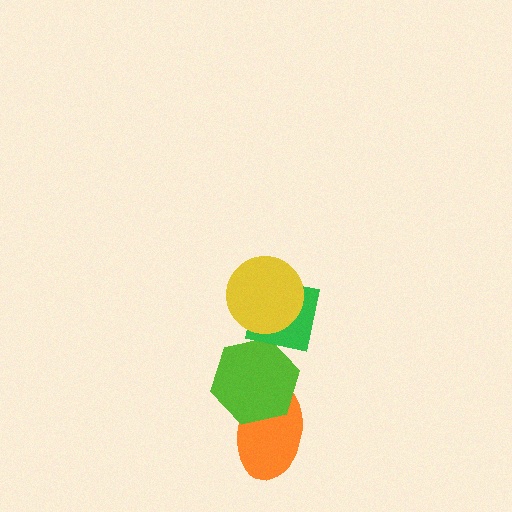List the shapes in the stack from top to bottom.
From top to bottom: the yellow circle, the green square, the lime hexagon, the orange ellipse.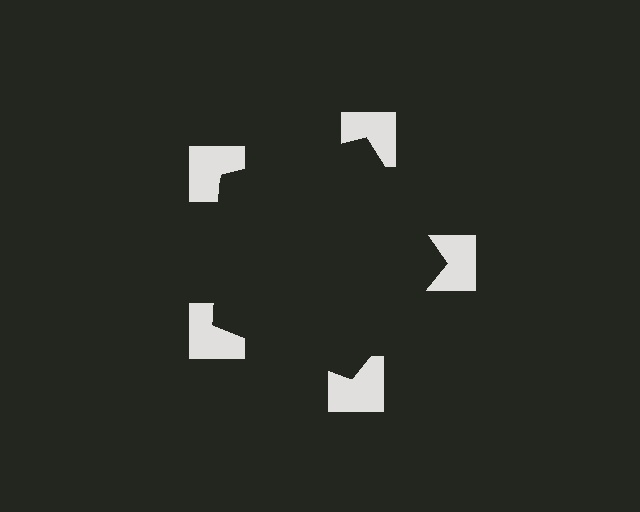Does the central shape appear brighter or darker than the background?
It typically appears slightly darker than the background, even though no actual brightness change is drawn.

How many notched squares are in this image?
There are 5 — one at each vertex of the illusory pentagon.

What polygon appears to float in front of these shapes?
An illusory pentagon — its edges are inferred from the aligned wedge cuts in the notched squares, not physically drawn.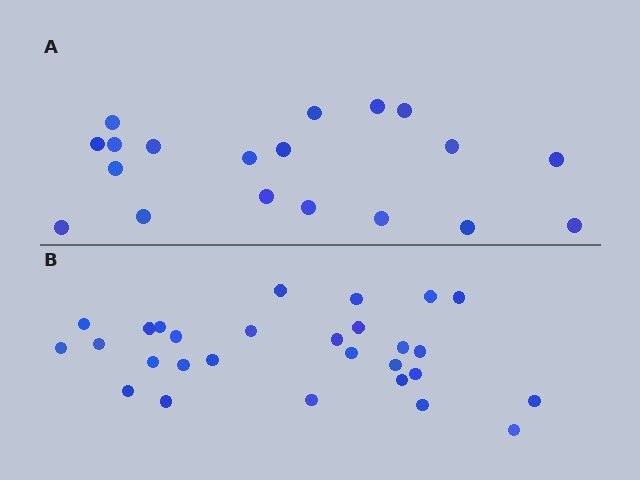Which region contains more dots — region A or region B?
Region B (the bottom region) has more dots.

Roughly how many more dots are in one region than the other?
Region B has roughly 8 or so more dots than region A.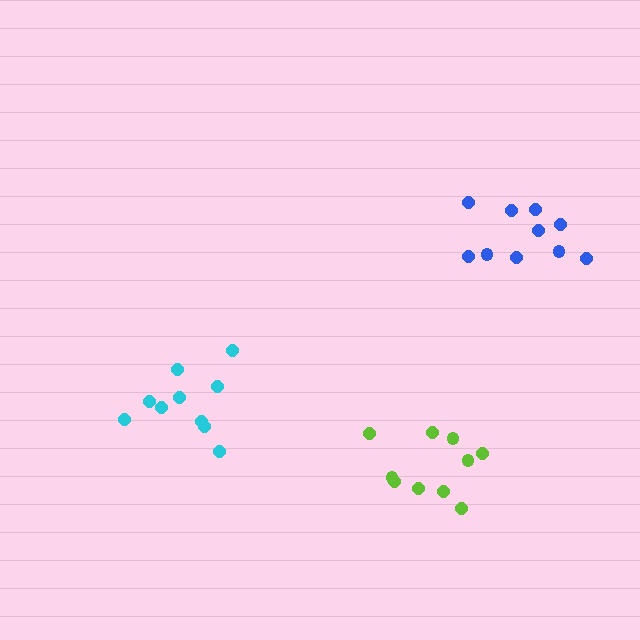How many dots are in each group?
Group 1: 10 dots, Group 2: 10 dots, Group 3: 10 dots (30 total).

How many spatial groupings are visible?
There are 3 spatial groupings.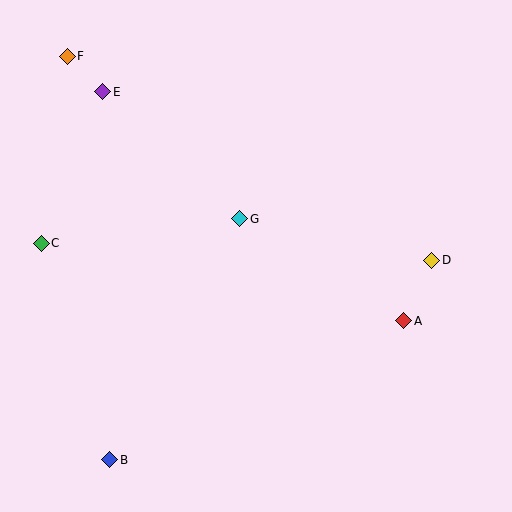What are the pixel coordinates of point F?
Point F is at (67, 56).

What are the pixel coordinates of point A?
Point A is at (404, 321).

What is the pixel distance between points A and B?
The distance between A and B is 325 pixels.